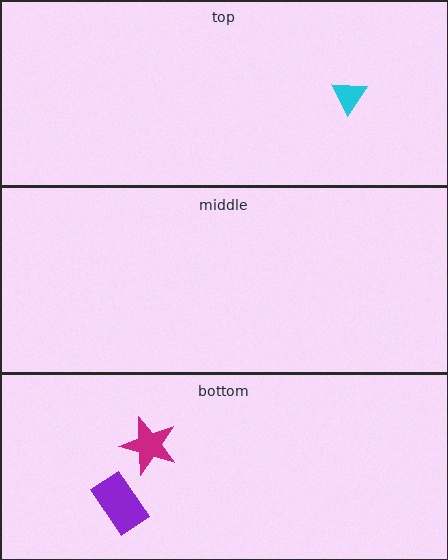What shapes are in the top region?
The cyan triangle.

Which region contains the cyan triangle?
The top region.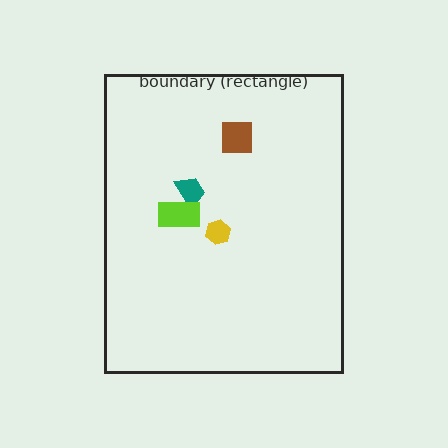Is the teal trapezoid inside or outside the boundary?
Inside.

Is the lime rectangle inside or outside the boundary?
Inside.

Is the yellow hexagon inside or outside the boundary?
Inside.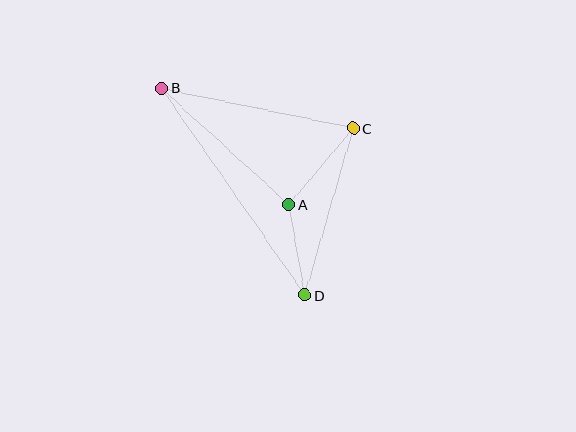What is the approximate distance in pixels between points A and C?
The distance between A and C is approximately 100 pixels.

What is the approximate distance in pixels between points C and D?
The distance between C and D is approximately 174 pixels.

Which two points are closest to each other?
Points A and D are closest to each other.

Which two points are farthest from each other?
Points B and D are farthest from each other.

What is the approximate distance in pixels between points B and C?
The distance between B and C is approximately 196 pixels.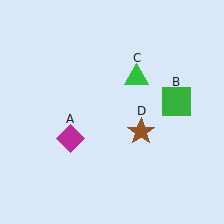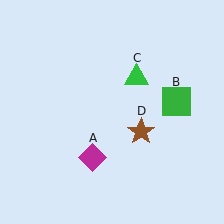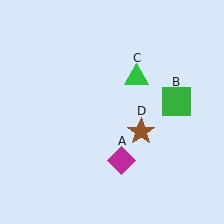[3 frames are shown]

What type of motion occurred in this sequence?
The magenta diamond (object A) rotated counterclockwise around the center of the scene.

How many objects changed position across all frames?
1 object changed position: magenta diamond (object A).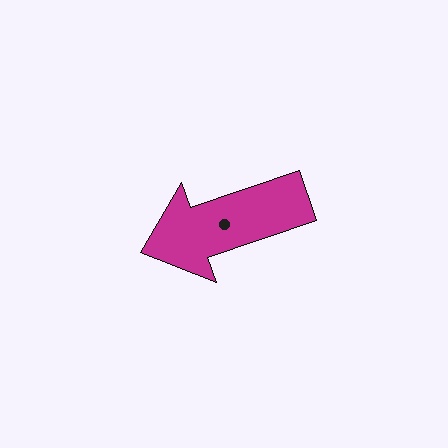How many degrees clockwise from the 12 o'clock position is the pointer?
Approximately 251 degrees.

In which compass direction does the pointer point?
West.